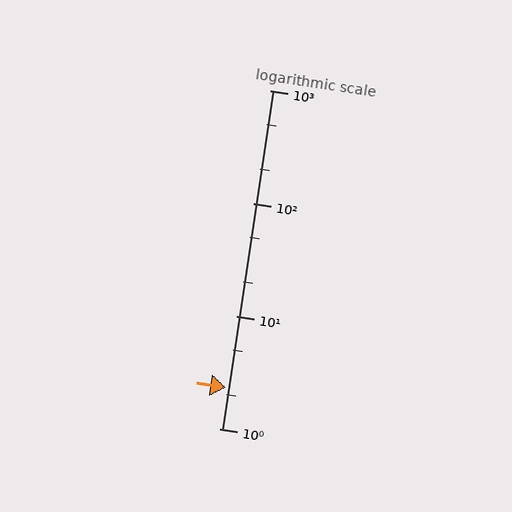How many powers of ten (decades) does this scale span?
The scale spans 3 decades, from 1 to 1000.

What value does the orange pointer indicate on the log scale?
The pointer indicates approximately 2.3.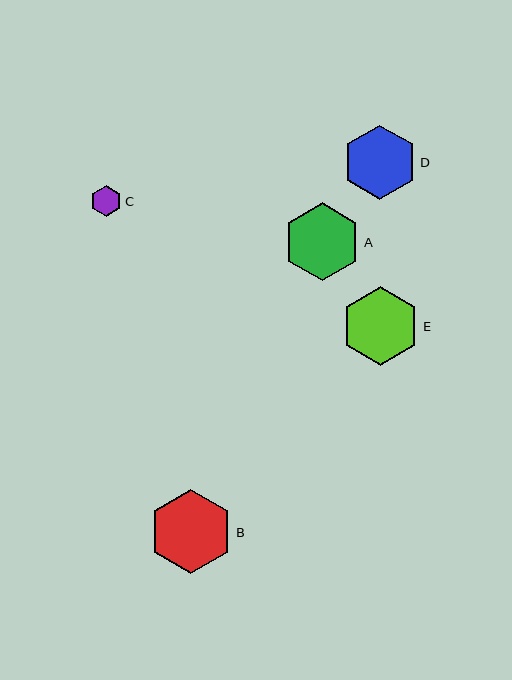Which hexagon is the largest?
Hexagon B is the largest with a size of approximately 84 pixels.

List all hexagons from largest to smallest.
From largest to smallest: B, E, A, D, C.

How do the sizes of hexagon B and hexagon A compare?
Hexagon B and hexagon A are approximately the same size.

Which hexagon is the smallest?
Hexagon C is the smallest with a size of approximately 31 pixels.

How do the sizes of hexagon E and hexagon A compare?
Hexagon E and hexagon A are approximately the same size.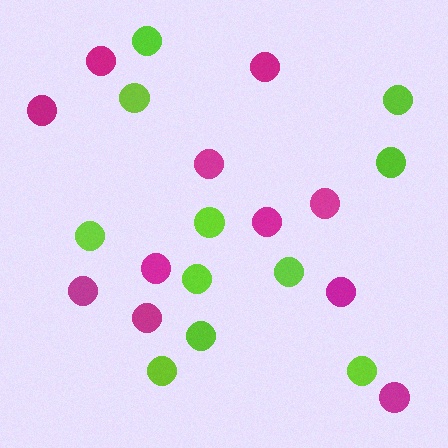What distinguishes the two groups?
There are 2 groups: one group of magenta circles (11) and one group of lime circles (11).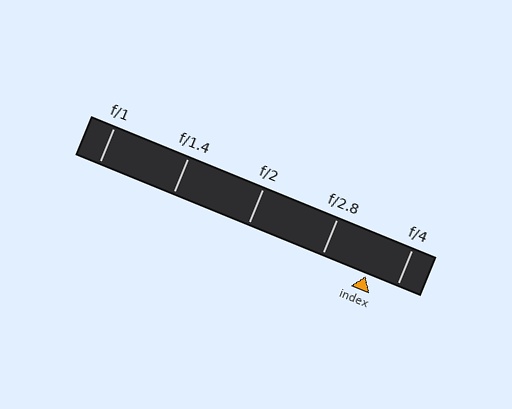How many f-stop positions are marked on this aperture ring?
There are 5 f-stop positions marked.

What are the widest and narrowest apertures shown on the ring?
The widest aperture shown is f/1 and the narrowest is f/4.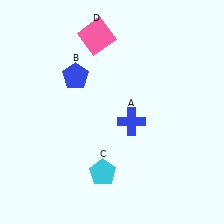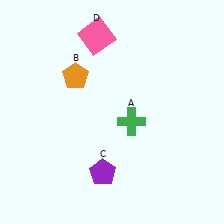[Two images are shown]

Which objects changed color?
A changed from blue to green. B changed from blue to orange. C changed from cyan to purple.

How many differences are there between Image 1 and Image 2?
There are 3 differences between the two images.